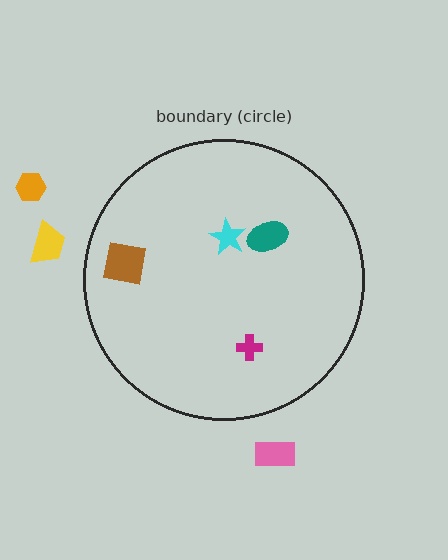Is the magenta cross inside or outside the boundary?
Inside.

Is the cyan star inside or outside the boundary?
Inside.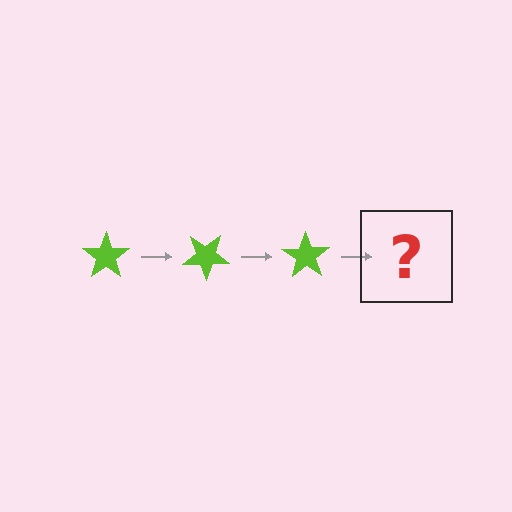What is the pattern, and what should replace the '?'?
The pattern is that the star rotates 35 degrees each step. The '?' should be a lime star rotated 105 degrees.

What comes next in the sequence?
The next element should be a lime star rotated 105 degrees.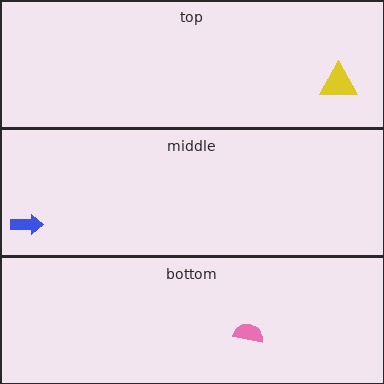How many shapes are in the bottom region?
1.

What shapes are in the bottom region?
The pink semicircle.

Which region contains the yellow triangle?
The top region.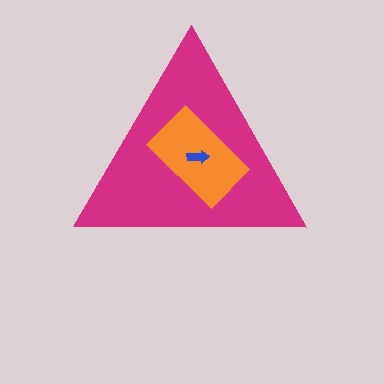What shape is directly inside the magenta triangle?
The orange rectangle.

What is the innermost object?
The blue arrow.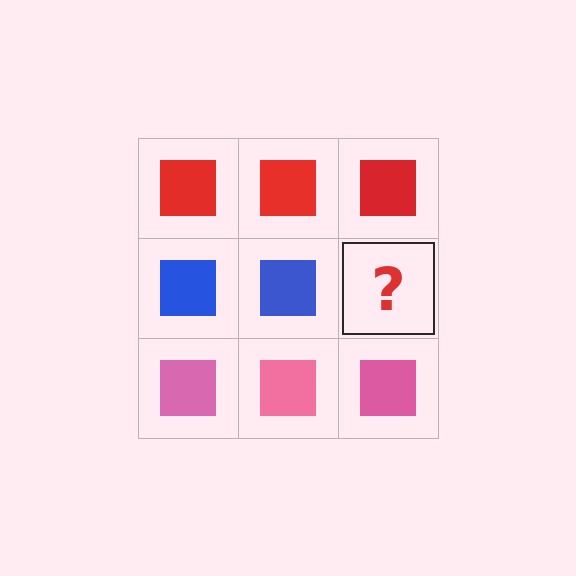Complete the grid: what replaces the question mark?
The question mark should be replaced with a blue square.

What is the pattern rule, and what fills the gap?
The rule is that each row has a consistent color. The gap should be filled with a blue square.